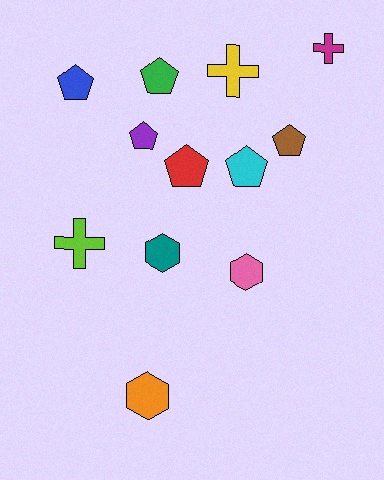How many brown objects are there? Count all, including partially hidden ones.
There is 1 brown object.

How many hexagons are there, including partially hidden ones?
There are 3 hexagons.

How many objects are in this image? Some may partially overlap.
There are 12 objects.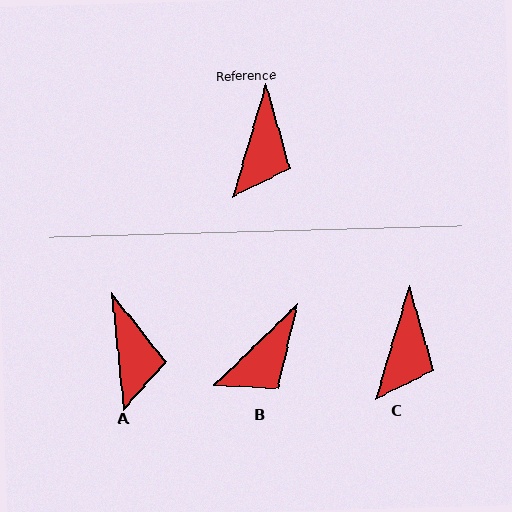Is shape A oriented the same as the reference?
No, it is off by about 22 degrees.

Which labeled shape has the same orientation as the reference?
C.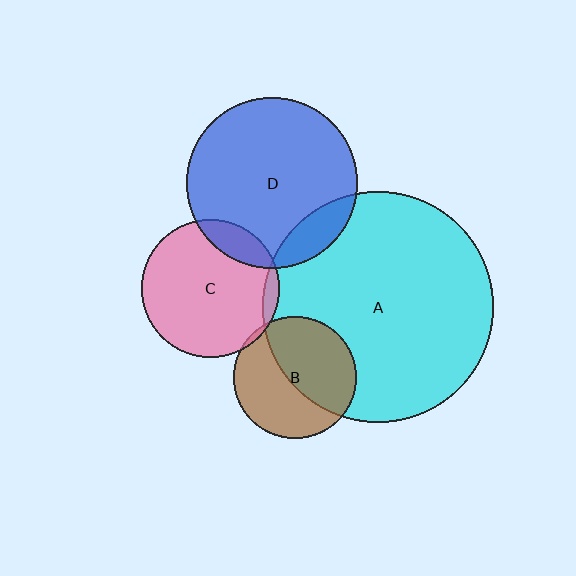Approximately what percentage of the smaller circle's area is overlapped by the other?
Approximately 5%.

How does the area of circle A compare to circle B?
Approximately 3.6 times.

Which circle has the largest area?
Circle A (cyan).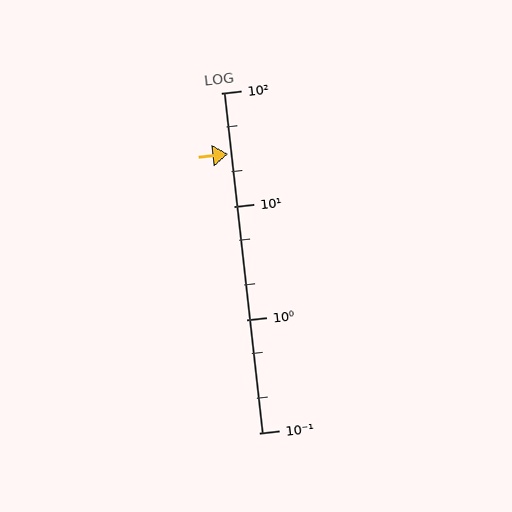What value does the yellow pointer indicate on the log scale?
The pointer indicates approximately 29.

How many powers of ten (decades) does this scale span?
The scale spans 3 decades, from 0.1 to 100.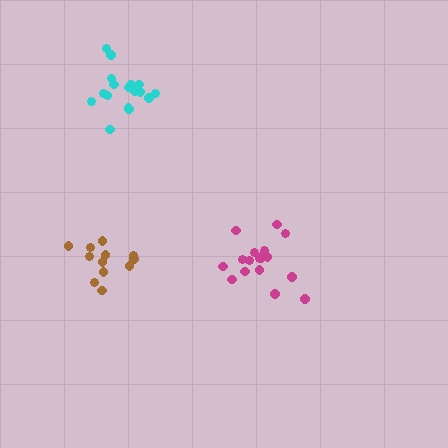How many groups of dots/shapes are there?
There are 3 groups.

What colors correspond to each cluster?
The clusters are colored: cyan, magenta, brown.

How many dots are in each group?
Group 1: 17 dots, Group 2: 18 dots, Group 3: 12 dots (47 total).